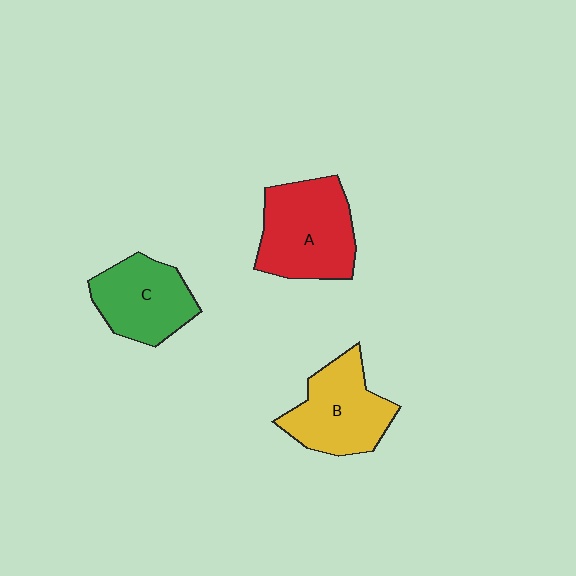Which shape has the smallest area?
Shape C (green).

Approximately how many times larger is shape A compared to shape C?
Approximately 1.3 times.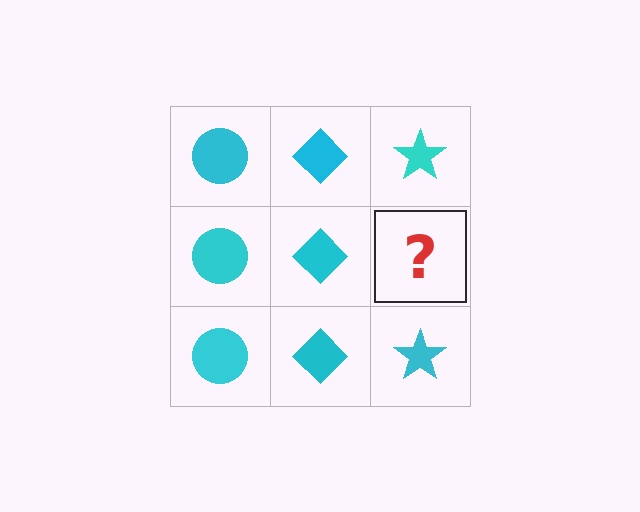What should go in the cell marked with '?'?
The missing cell should contain a cyan star.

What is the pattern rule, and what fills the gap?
The rule is that each column has a consistent shape. The gap should be filled with a cyan star.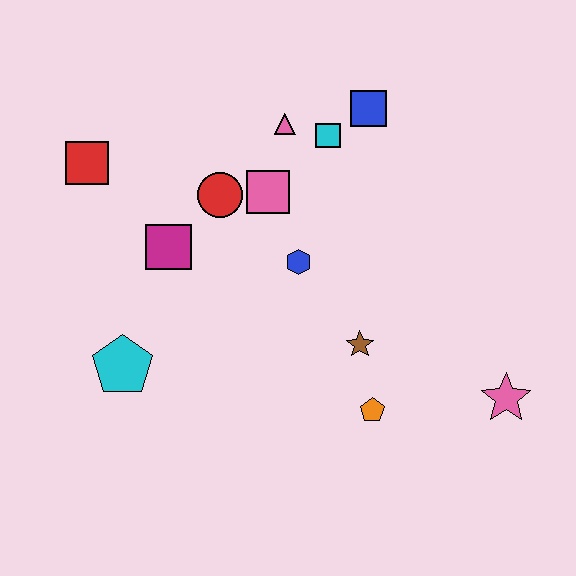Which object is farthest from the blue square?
The cyan pentagon is farthest from the blue square.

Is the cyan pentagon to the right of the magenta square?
No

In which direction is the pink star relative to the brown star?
The pink star is to the right of the brown star.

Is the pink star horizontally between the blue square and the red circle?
No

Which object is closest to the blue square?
The cyan square is closest to the blue square.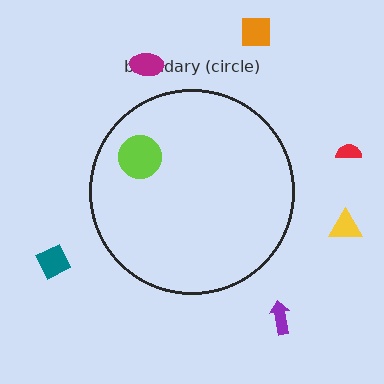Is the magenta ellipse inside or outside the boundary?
Outside.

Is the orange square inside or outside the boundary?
Outside.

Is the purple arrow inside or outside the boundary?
Outside.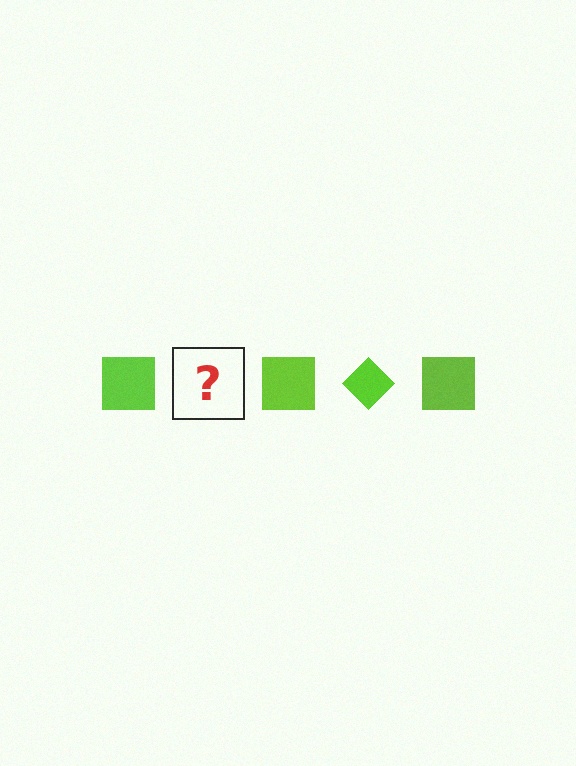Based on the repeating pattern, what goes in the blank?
The blank should be a lime diamond.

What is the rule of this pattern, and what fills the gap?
The rule is that the pattern cycles through square, diamond shapes in lime. The gap should be filled with a lime diamond.